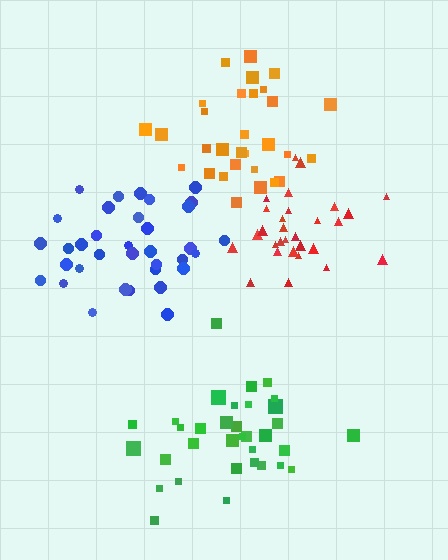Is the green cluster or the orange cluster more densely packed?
Orange.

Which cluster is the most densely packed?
Red.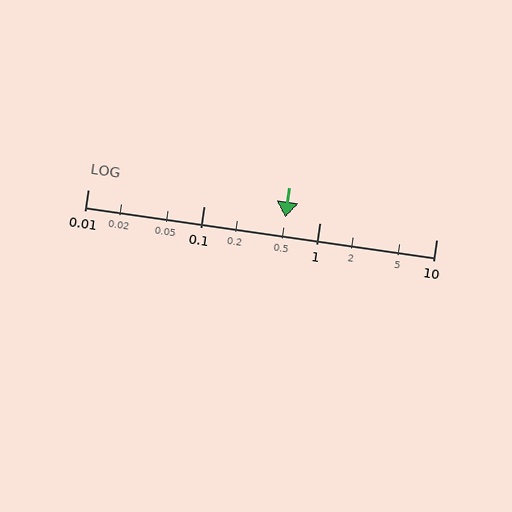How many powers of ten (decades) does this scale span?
The scale spans 3 decades, from 0.01 to 10.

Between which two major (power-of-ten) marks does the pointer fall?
The pointer is between 0.1 and 1.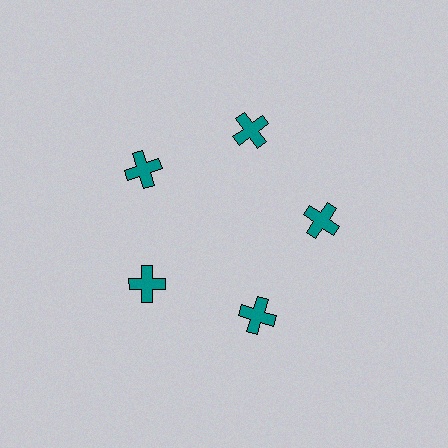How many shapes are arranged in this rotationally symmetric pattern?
There are 5 shapes, arranged in 5 groups of 1.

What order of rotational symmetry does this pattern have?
This pattern has 5-fold rotational symmetry.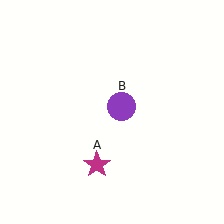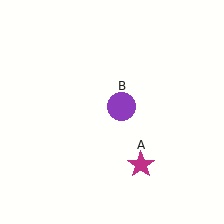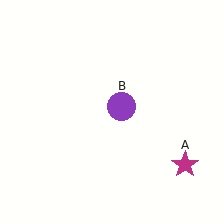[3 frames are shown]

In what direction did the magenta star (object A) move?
The magenta star (object A) moved right.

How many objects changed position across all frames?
1 object changed position: magenta star (object A).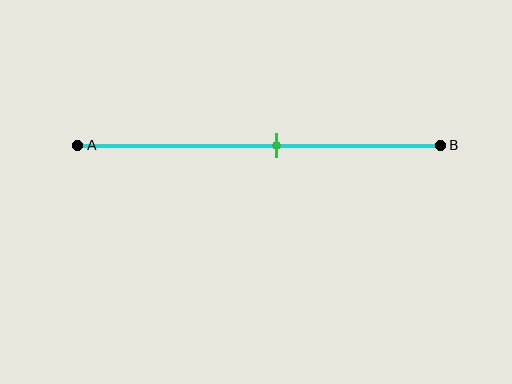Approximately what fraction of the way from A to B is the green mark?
The green mark is approximately 55% of the way from A to B.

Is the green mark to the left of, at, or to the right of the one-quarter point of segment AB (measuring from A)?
The green mark is to the right of the one-quarter point of segment AB.